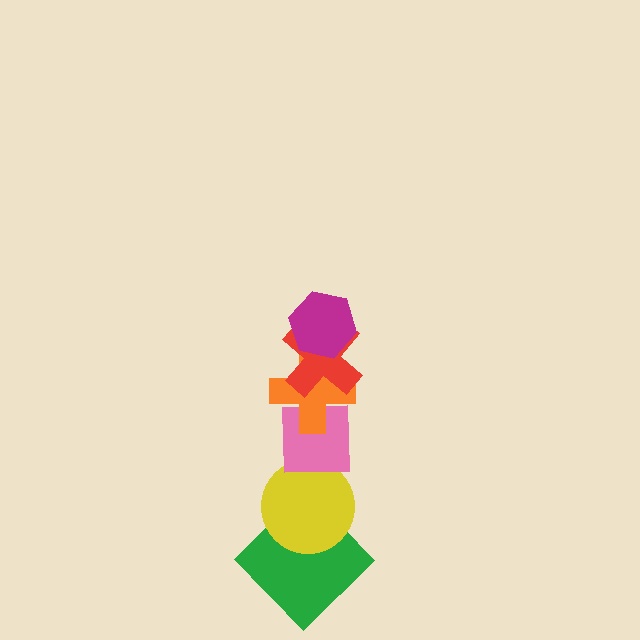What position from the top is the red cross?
The red cross is 2nd from the top.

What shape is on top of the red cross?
The magenta hexagon is on top of the red cross.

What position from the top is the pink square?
The pink square is 4th from the top.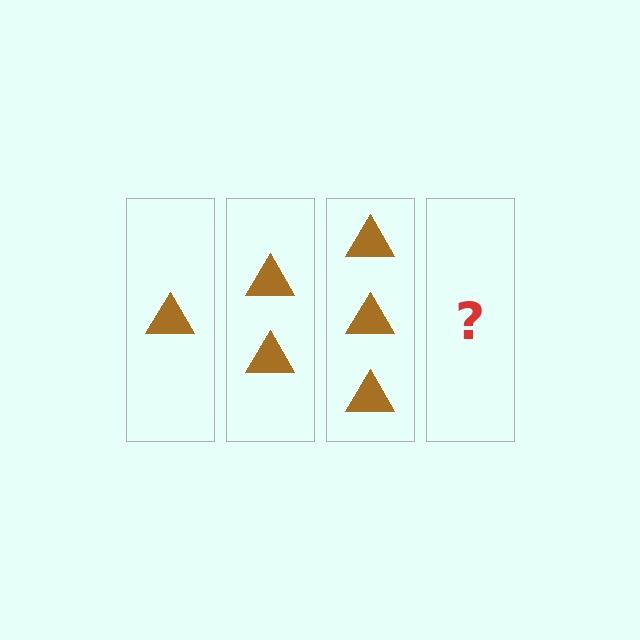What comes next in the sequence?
The next element should be 4 triangles.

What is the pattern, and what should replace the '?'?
The pattern is that each step adds one more triangle. The '?' should be 4 triangles.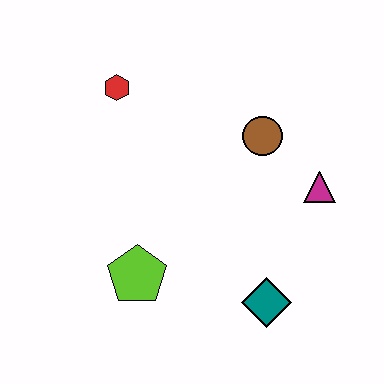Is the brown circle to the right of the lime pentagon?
Yes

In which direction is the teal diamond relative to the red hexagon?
The teal diamond is below the red hexagon.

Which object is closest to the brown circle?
The magenta triangle is closest to the brown circle.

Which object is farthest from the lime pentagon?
The magenta triangle is farthest from the lime pentagon.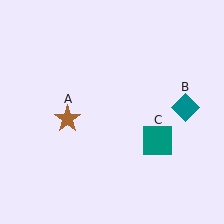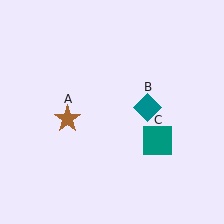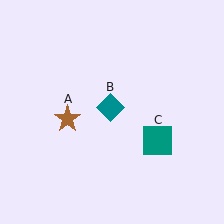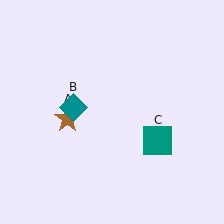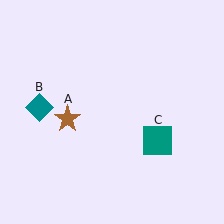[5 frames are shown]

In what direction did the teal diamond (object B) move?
The teal diamond (object B) moved left.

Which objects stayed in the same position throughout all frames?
Brown star (object A) and teal square (object C) remained stationary.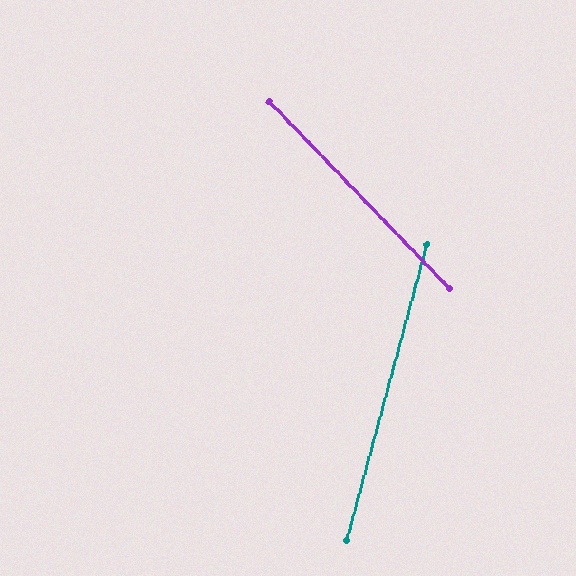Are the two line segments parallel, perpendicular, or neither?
Neither parallel nor perpendicular — they differ by about 59°.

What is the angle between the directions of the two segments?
Approximately 59 degrees.